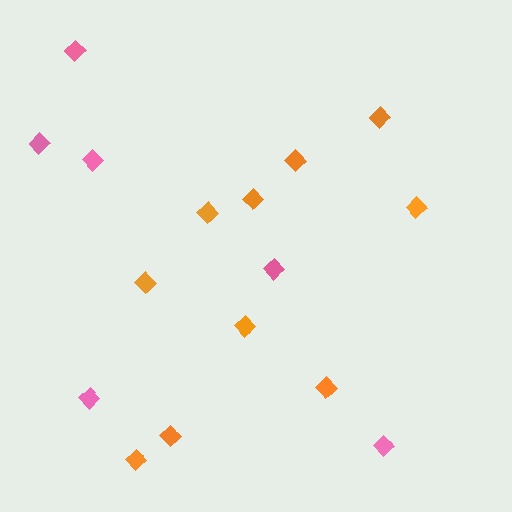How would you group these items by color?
There are 2 groups: one group of pink diamonds (6) and one group of orange diamonds (10).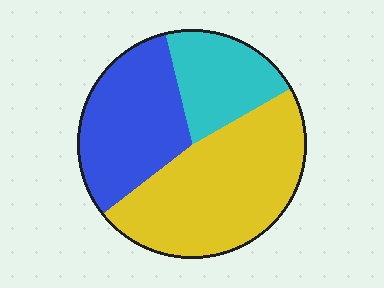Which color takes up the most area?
Yellow, at roughly 45%.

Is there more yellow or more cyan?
Yellow.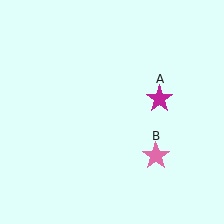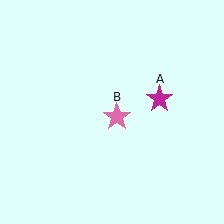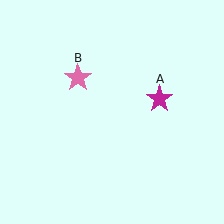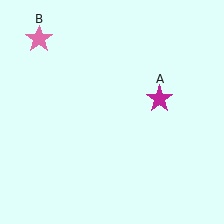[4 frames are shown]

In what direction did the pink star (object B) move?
The pink star (object B) moved up and to the left.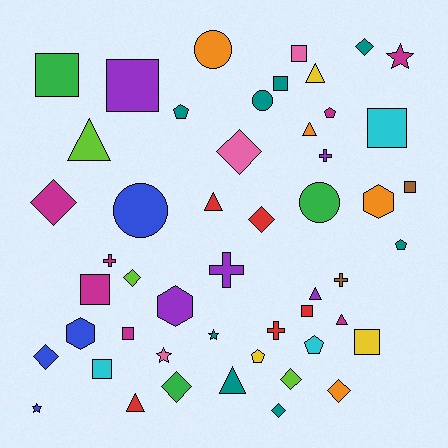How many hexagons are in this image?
There are 3 hexagons.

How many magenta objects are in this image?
There are 7 magenta objects.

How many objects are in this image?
There are 50 objects.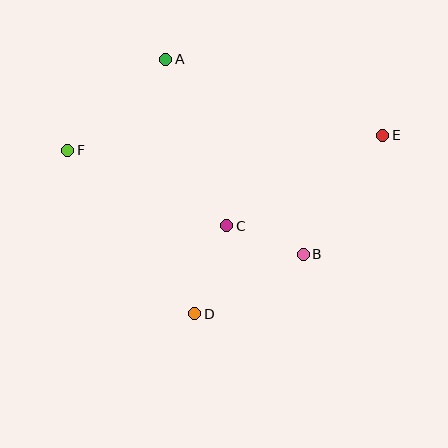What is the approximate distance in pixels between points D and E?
The distance between D and E is approximately 259 pixels.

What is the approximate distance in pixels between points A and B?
The distance between A and B is approximately 239 pixels.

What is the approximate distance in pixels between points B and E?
The distance between B and E is approximately 143 pixels.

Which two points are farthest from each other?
Points E and F are farthest from each other.